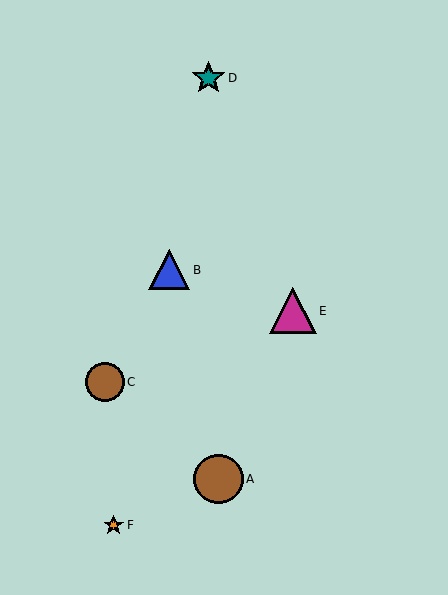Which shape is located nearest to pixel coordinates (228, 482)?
The brown circle (labeled A) at (218, 479) is nearest to that location.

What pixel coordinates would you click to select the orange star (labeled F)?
Click at (114, 525) to select the orange star F.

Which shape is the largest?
The brown circle (labeled A) is the largest.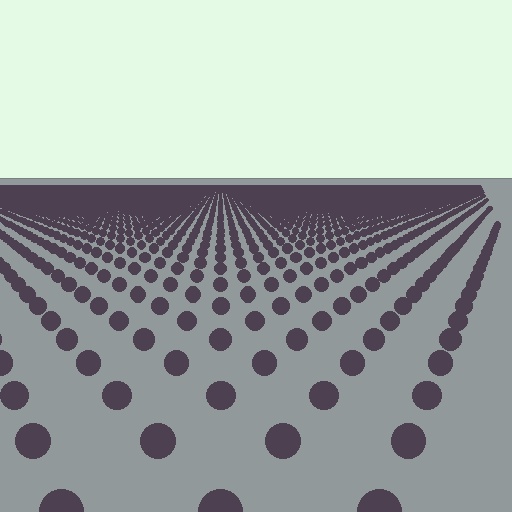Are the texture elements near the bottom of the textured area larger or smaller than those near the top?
Larger. Near the bottom, elements are closer to the viewer and appear at a bigger on-screen size.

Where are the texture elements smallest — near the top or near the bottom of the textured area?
Near the top.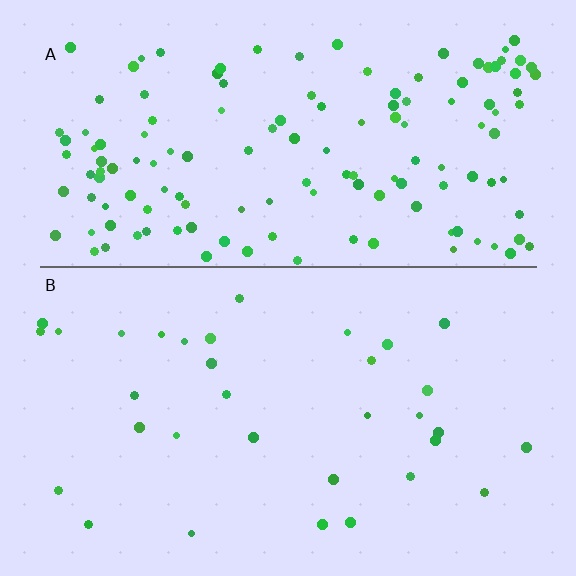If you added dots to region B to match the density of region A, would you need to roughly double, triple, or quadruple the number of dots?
Approximately quadruple.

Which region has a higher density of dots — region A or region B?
A (the top).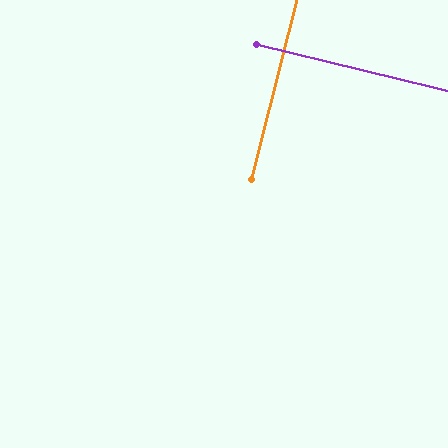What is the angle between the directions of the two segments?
Approximately 90 degrees.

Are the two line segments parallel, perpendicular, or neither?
Perpendicular — they meet at approximately 90°.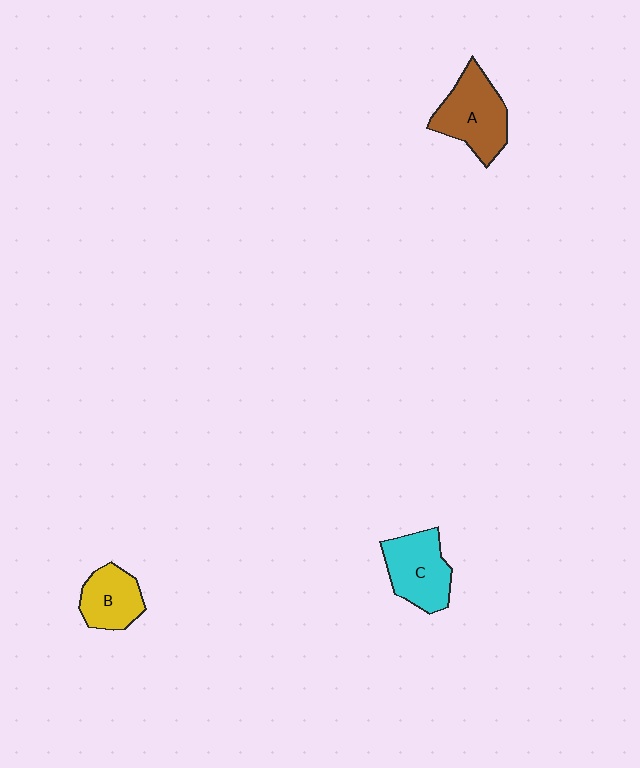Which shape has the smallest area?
Shape B (yellow).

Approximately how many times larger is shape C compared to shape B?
Approximately 1.3 times.